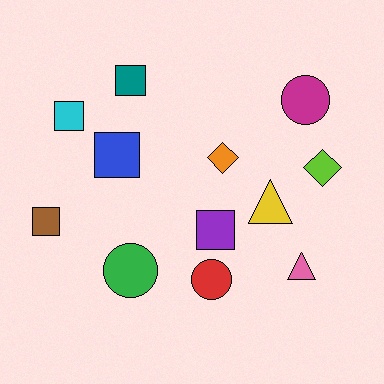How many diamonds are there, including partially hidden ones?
There are 2 diamonds.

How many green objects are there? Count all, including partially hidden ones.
There is 1 green object.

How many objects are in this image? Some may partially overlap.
There are 12 objects.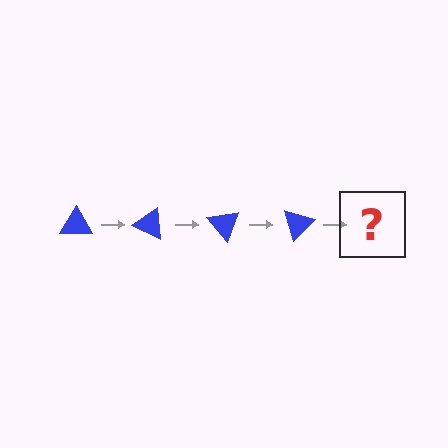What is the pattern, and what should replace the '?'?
The pattern is that the triangle rotates 25 degrees each step. The '?' should be a blue triangle rotated 100 degrees.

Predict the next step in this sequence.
The next step is a blue triangle rotated 100 degrees.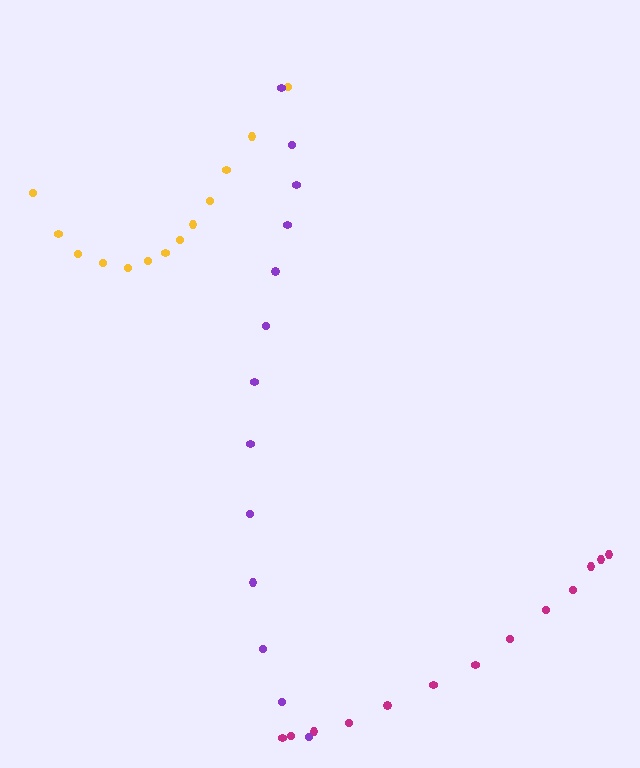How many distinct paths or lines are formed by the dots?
There are 3 distinct paths.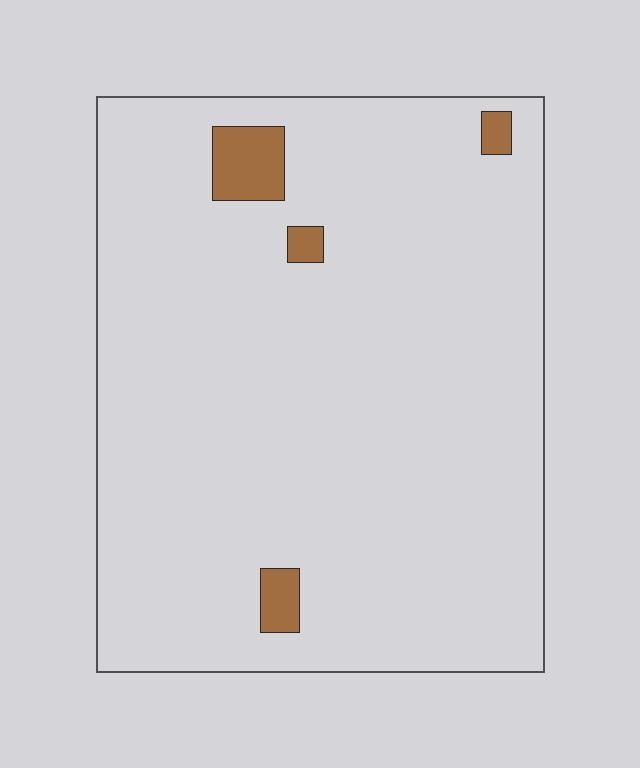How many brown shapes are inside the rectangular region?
4.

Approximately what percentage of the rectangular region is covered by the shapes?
Approximately 5%.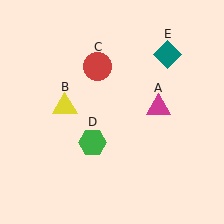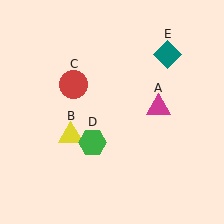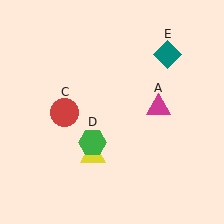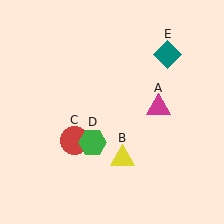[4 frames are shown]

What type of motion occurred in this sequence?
The yellow triangle (object B), red circle (object C) rotated counterclockwise around the center of the scene.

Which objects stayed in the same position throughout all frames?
Magenta triangle (object A) and green hexagon (object D) and teal diamond (object E) remained stationary.